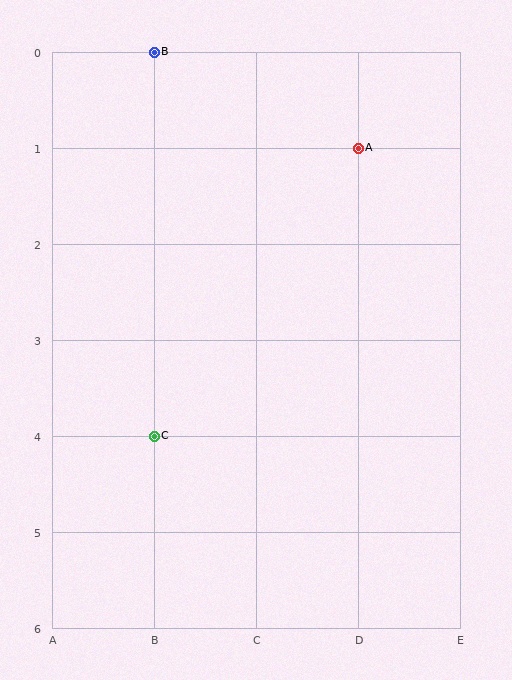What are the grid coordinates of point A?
Point A is at grid coordinates (D, 1).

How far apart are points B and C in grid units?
Points B and C are 4 rows apart.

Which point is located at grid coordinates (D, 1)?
Point A is at (D, 1).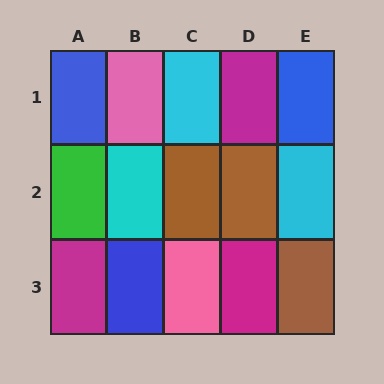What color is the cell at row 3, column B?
Blue.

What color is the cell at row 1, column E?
Blue.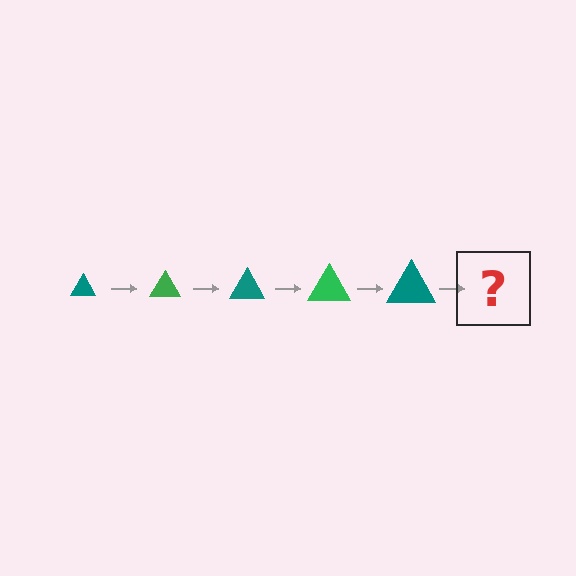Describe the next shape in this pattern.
It should be a green triangle, larger than the previous one.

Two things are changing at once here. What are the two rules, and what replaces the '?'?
The two rules are that the triangle grows larger each step and the color cycles through teal and green. The '?' should be a green triangle, larger than the previous one.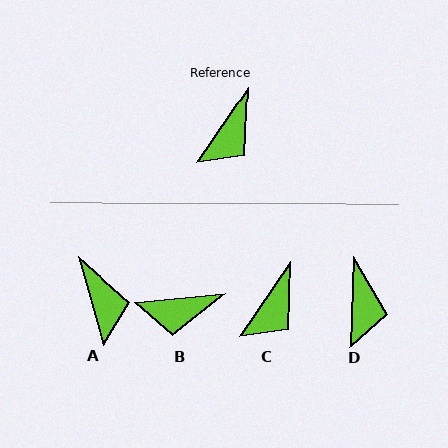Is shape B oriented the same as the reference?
No, it is off by about 50 degrees.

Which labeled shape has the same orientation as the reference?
C.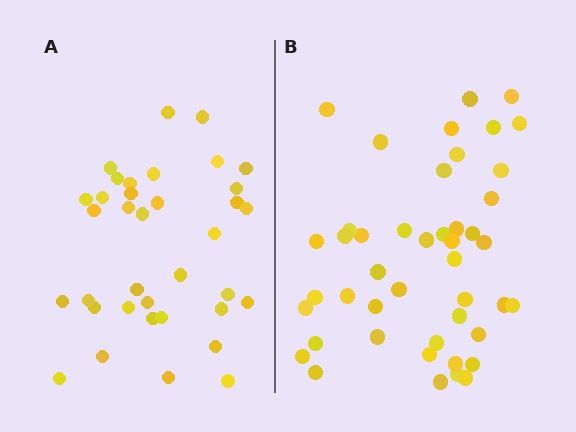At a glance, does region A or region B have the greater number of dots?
Region B (the right region) has more dots.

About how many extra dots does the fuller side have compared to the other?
Region B has roughly 8 or so more dots than region A.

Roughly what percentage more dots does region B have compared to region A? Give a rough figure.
About 25% more.